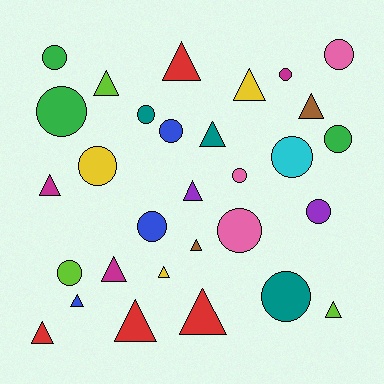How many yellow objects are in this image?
There are 3 yellow objects.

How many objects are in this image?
There are 30 objects.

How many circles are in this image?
There are 15 circles.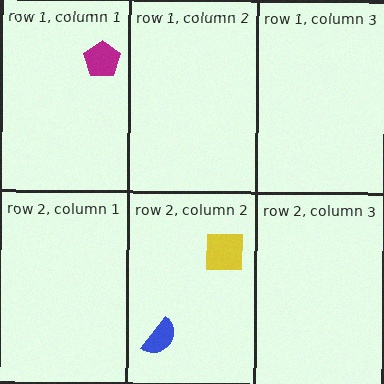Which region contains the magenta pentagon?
The row 1, column 1 region.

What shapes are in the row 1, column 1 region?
The magenta pentagon.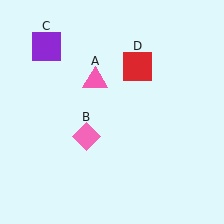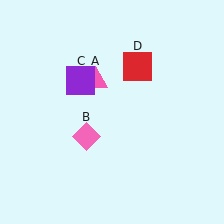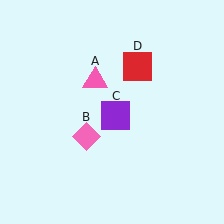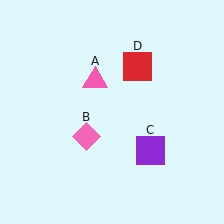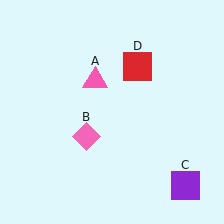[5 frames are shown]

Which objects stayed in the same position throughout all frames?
Pink triangle (object A) and pink diamond (object B) and red square (object D) remained stationary.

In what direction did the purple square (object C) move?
The purple square (object C) moved down and to the right.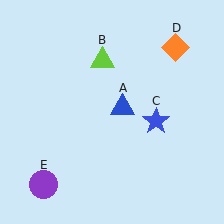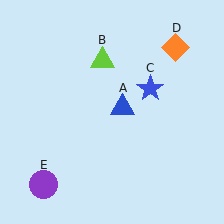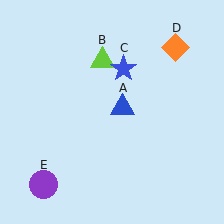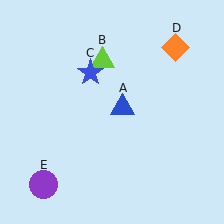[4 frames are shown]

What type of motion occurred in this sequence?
The blue star (object C) rotated counterclockwise around the center of the scene.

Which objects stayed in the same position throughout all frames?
Blue triangle (object A) and lime triangle (object B) and orange diamond (object D) and purple circle (object E) remained stationary.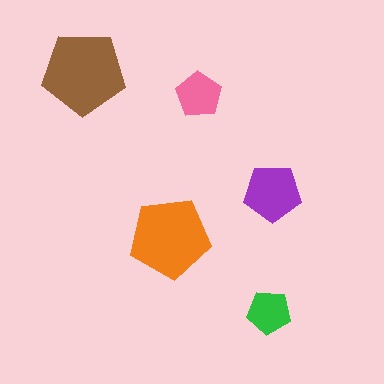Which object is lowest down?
The green pentagon is bottommost.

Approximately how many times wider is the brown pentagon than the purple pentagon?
About 1.5 times wider.